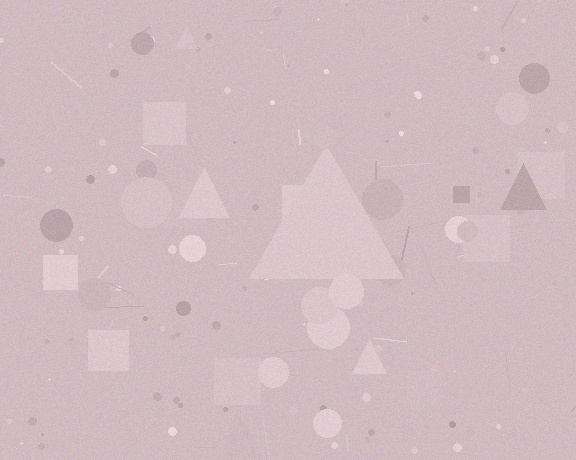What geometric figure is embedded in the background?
A triangle is embedded in the background.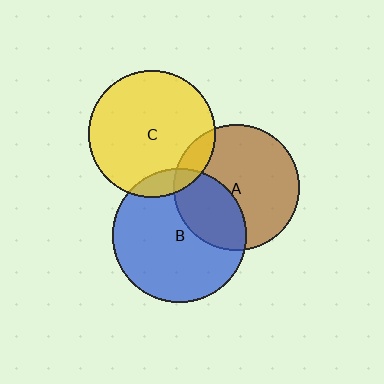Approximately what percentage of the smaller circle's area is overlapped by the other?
Approximately 10%.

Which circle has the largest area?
Circle B (blue).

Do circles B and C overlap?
Yes.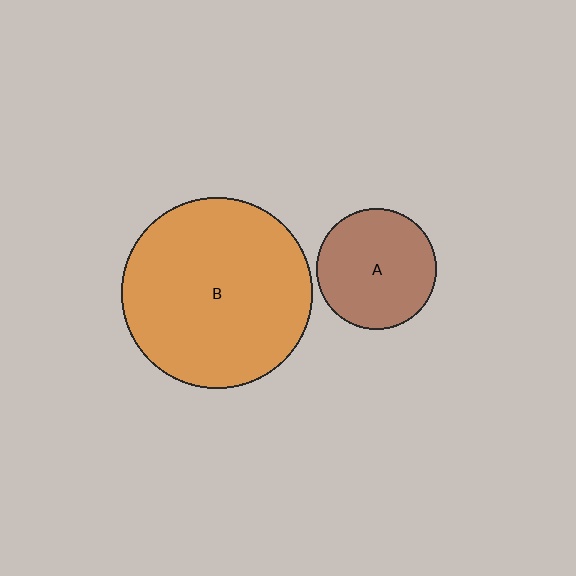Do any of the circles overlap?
No, none of the circles overlap.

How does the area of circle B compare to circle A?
Approximately 2.5 times.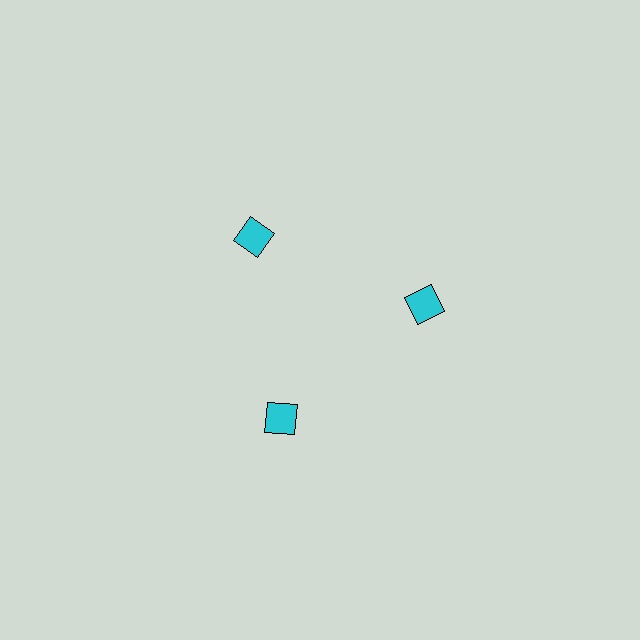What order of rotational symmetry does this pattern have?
This pattern has 3-fold rotational symmetry.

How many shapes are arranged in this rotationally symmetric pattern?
There are 3 shapes, arranged in 3 groups of 1.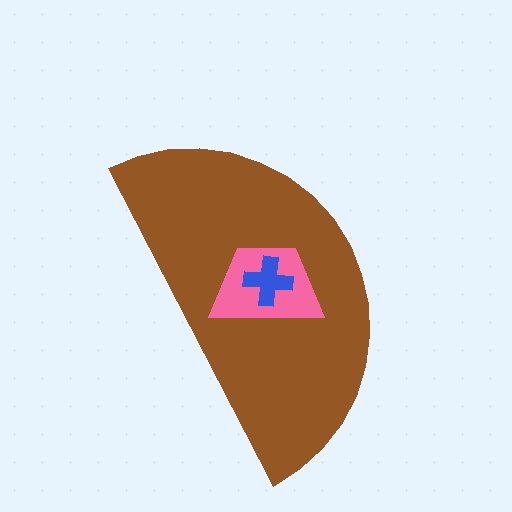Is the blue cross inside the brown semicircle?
Yes.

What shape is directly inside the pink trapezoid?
The blue cross.